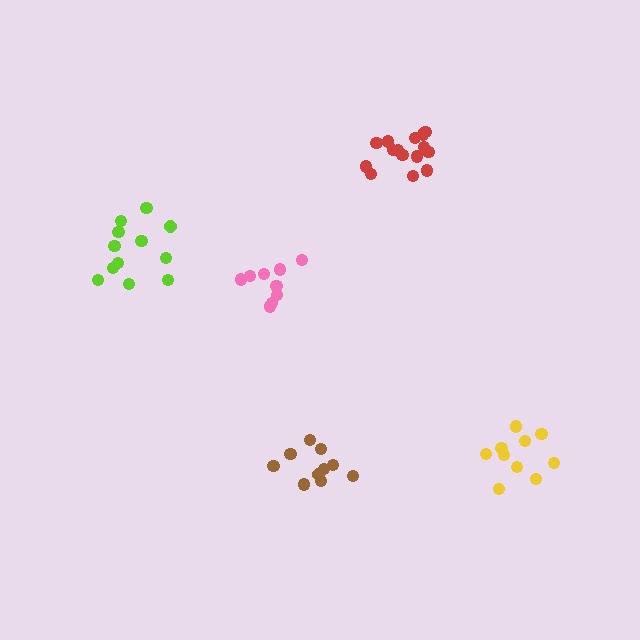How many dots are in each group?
Group 1: 10 dots, Group 2: 10 dots, Group 3: 9 dots, Group 4: 12 dots, Group 5: 15 dots (56 total).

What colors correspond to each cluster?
The clusters are colored: yellow, brown, pink, lime, red.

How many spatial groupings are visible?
There are 5 spatial groupings.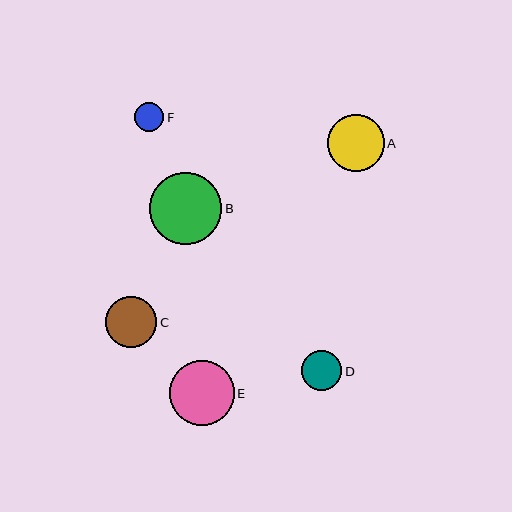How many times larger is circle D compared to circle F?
Circle D is approximately 1.4 times the size of circle F.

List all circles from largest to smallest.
From largest to smallest: B, E, A, C, D, F.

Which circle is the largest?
Circle B is the largest with a size of approximately 72 pixels.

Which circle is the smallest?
Circle F is the smallest with a size of approximately 29 pixels.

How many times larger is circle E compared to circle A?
Circle E is approximately 1.1 times the size of circle A.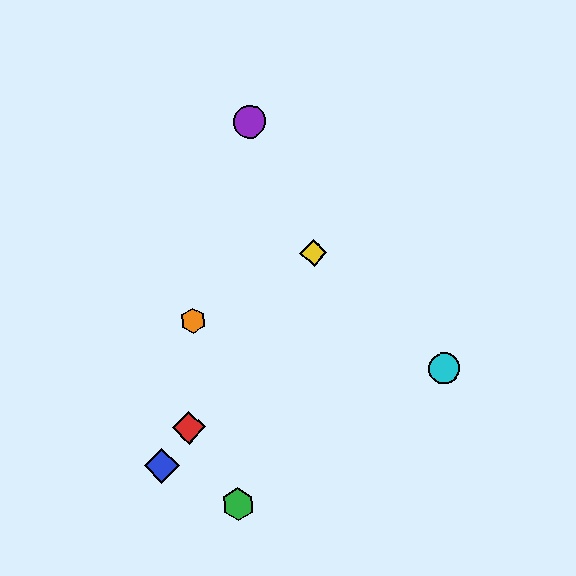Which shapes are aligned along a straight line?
The red diamond, the blue diamond, the yellow diamond are aligned along a straight line.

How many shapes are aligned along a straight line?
3 shapes (the red diamond, the blue diamond, the yellow diamond) are aligned along a straight line.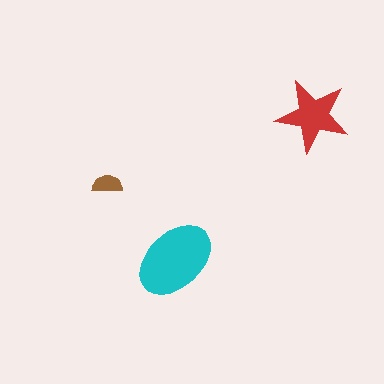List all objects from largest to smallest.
The cyan ellipse, the red star, the brown semicircle.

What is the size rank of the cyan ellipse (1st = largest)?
1st.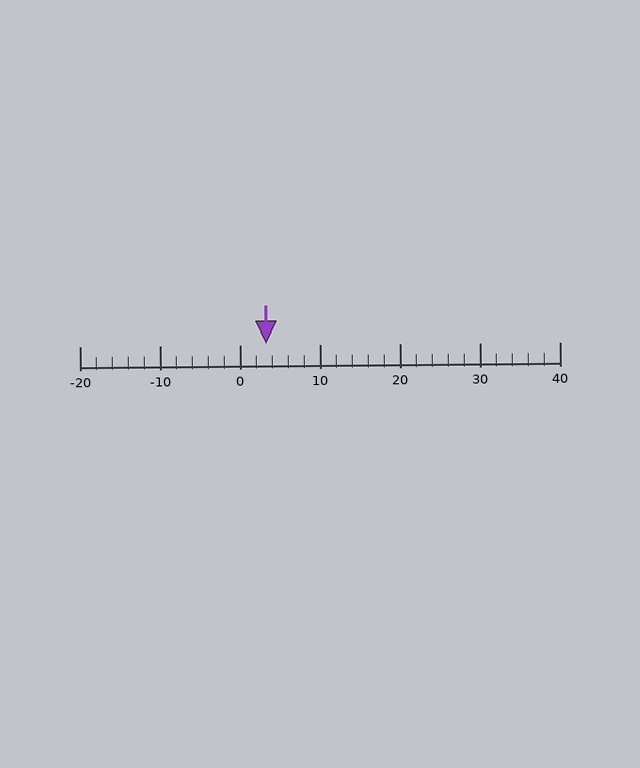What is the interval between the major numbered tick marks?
The major tick marks are spaced 10 units apart.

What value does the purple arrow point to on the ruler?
The purple arrow points to approximately 3.